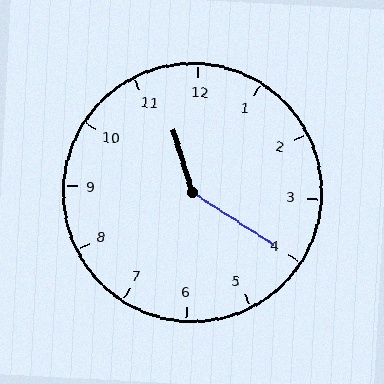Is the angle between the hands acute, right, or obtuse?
It is obtuse.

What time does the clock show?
11:20.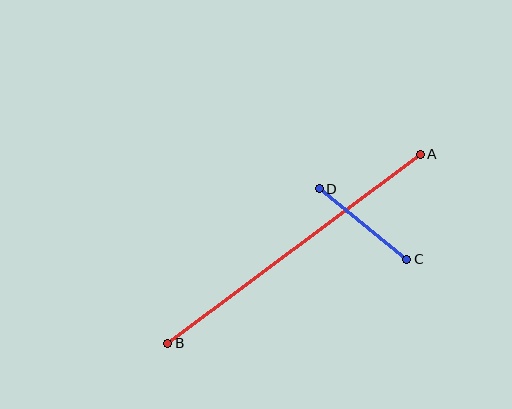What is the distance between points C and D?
The distance is approximately 113 pixels.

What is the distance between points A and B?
The distance is approximately 315 pixels.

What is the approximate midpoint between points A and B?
The midpoint is at approximately (294, 249) pixels.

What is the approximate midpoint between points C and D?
The midpoint is at approximately (363, 224) pixels.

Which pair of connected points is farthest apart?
Points A and B are farthest apart.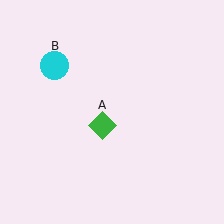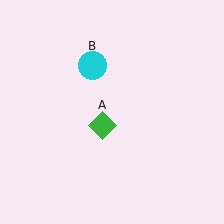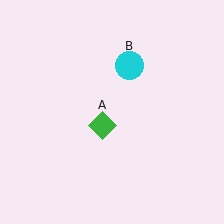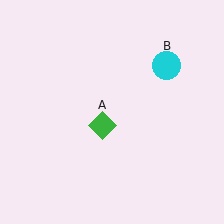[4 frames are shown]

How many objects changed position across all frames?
1 object changed position: cyan circle (object B).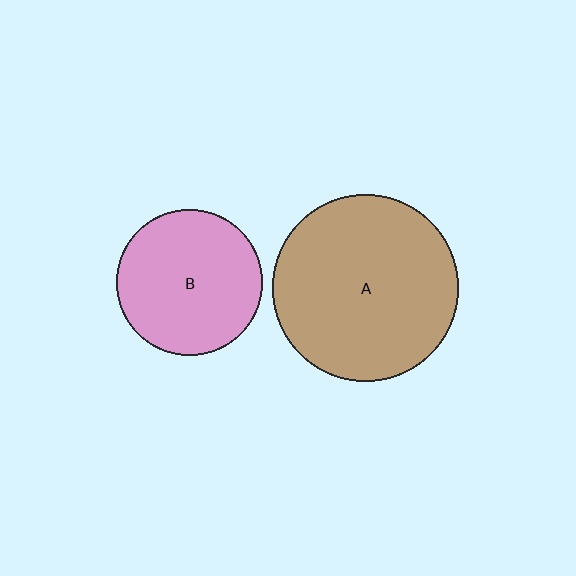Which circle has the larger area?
Circle A (brown).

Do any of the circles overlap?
No, none of the circles overlap.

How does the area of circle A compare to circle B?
Approximately 1.6 times.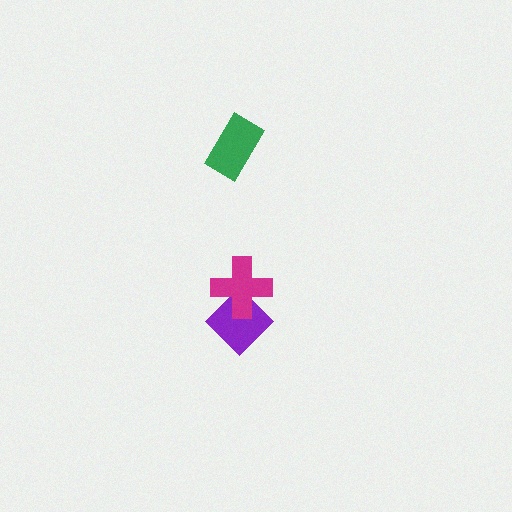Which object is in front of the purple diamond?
The magenta cross is in front of the purple diamond.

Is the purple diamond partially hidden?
Yes, it is partially covered by another shape.